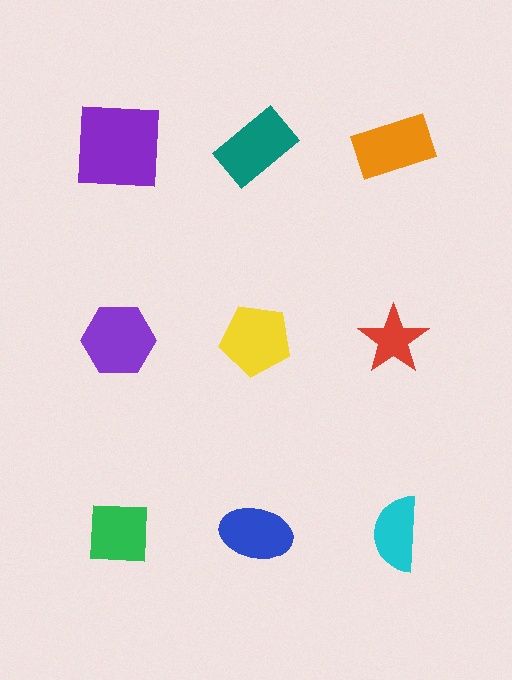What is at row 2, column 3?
A red star.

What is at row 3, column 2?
A blue ellipse.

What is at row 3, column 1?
A green square.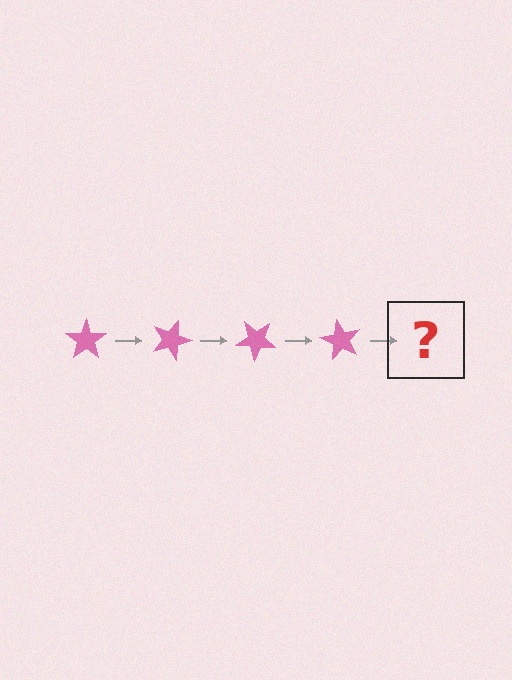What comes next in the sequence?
The next element should be a pink star rotated 80 degrees.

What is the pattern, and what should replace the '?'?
The pattern is that the star rotates 20 degrees each step. The '?' should be a pink star rotated 80 degrees.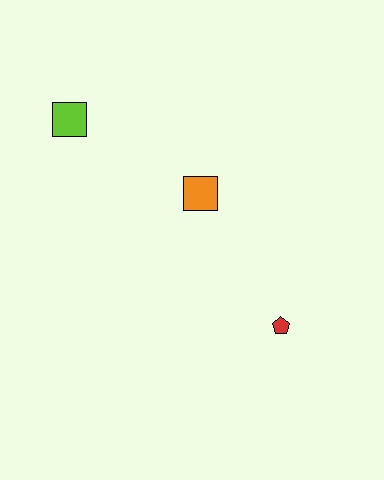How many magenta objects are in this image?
There are no magenta objects.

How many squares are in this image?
There are 2 squares.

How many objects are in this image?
There are 3 objects.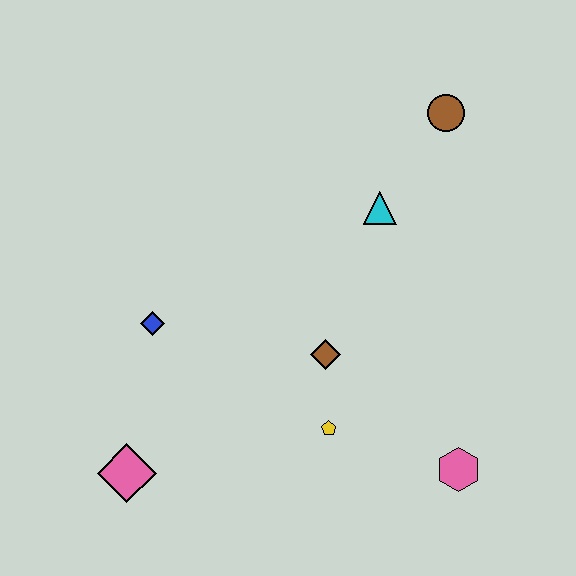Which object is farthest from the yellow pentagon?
The brown circle is farthest from the yellow pentagon.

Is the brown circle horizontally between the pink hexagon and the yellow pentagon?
Yes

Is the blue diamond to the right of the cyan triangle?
No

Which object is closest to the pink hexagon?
The yellow pentagon is closest to the pink hexagon.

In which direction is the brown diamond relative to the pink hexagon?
The brown diamond is to the left of the pink hexagon.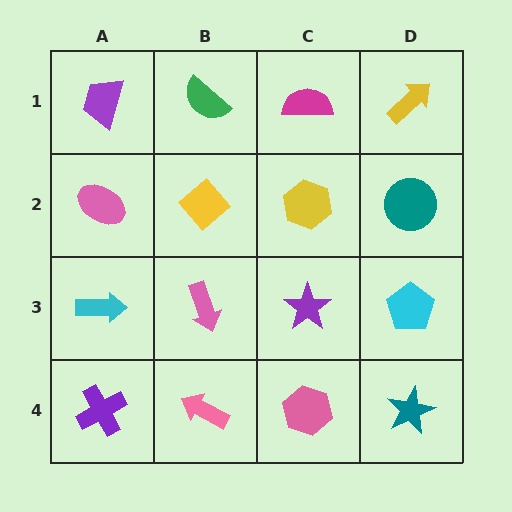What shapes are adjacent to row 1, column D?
A teal circle (row 2, column D), a magenta semicircle (row 1, column C).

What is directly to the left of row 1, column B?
A purple trapezoid.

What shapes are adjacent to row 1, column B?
A yellow diamond (row 2, column B), a purple trapezoid (row 1, column A), a magenta semicircle (row 1, column C).